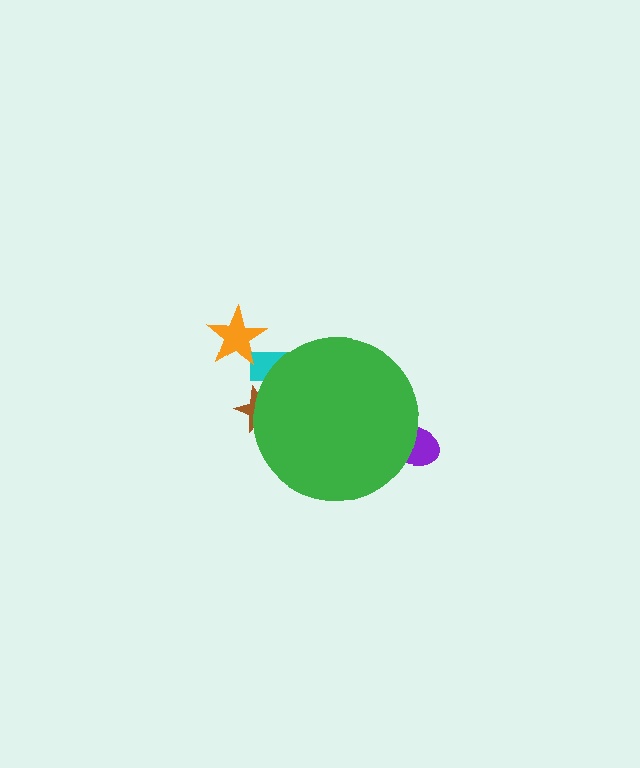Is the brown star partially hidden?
Yes, the brown star is partially hidden behind the green circle.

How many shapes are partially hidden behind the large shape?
3 shapes are partially hidden.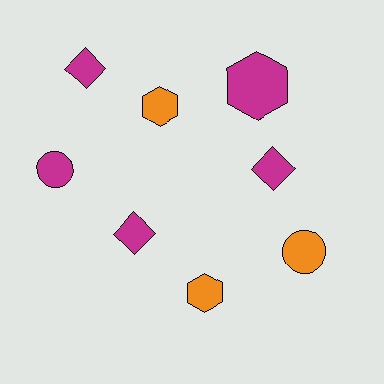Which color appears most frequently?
Magenta, with 5 objects.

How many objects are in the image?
There are 8 objects.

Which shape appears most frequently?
Diamond, with 3 objects.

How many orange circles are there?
There is 1 orange circle.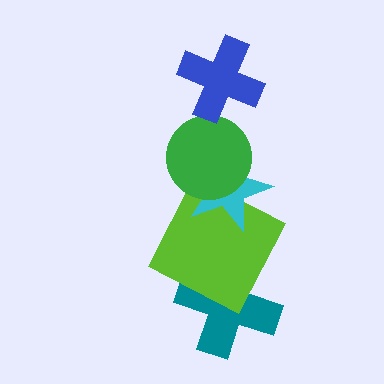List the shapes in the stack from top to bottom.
From top to bottom: the blue cross, the green circle, the cyan star, the lime square, the teal cross.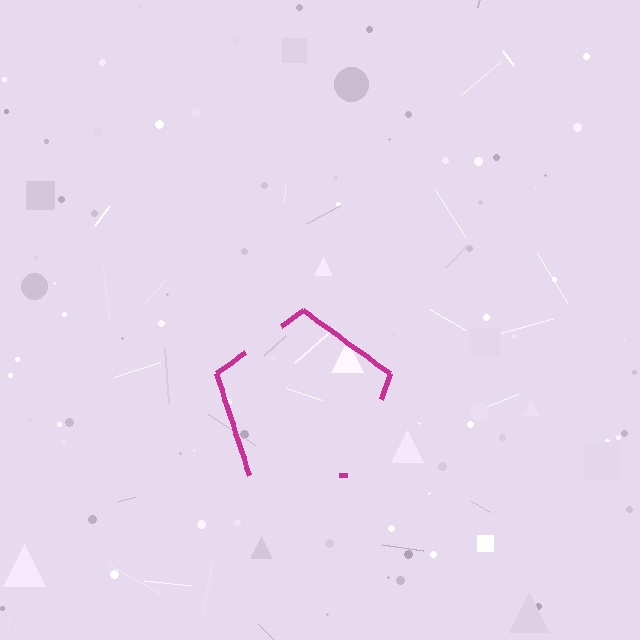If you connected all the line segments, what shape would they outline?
They would outline a pentagon.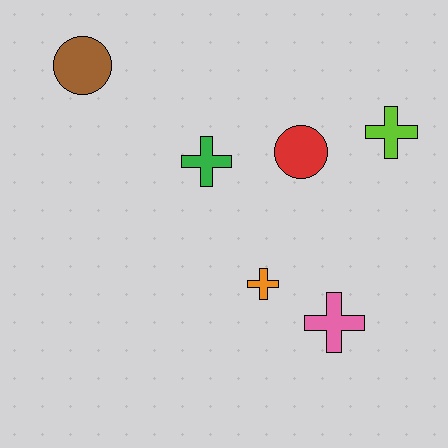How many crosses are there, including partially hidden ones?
There are 4 crosses.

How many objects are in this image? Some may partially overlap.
There are 6 objects.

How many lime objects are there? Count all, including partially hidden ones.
There is 1 lime object.